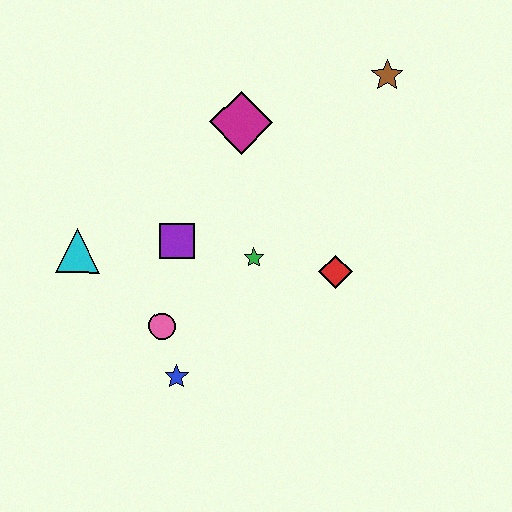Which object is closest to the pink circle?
The blue star is closest to the pink circle.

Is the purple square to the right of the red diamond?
No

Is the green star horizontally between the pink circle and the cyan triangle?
No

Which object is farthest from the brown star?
The blue star is farthest from the brown star.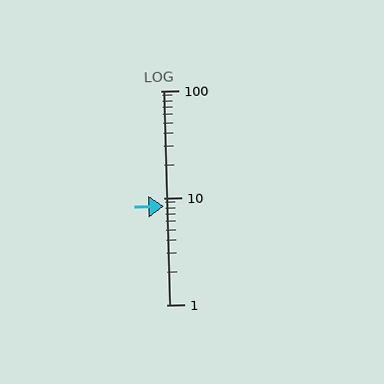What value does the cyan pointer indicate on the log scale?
The pointer indicates approximately 8.4.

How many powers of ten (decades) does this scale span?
The scale spans 2 decades, from 1 to 100.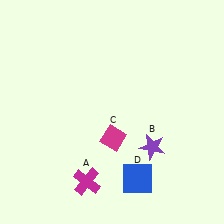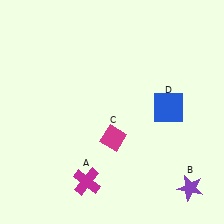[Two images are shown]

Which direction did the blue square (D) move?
The blue square (D) moved up.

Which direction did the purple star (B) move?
The purple star (B) moved down.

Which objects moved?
The objects that moved are: the purple star (B), the blue square (D).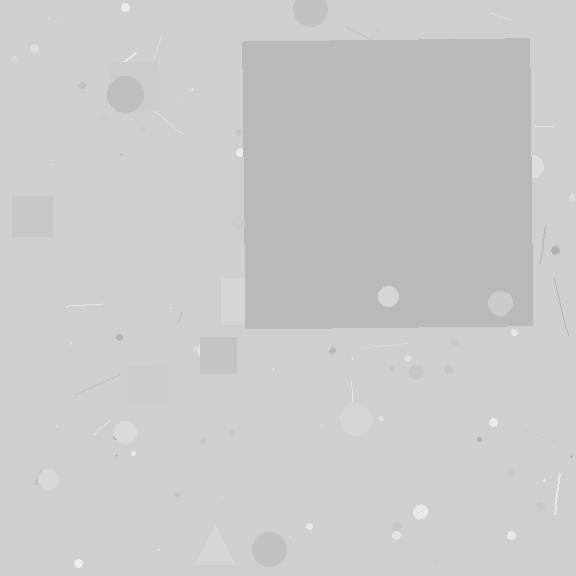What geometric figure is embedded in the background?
A square is embedded in the background.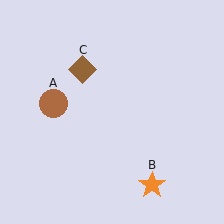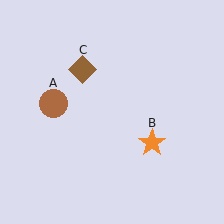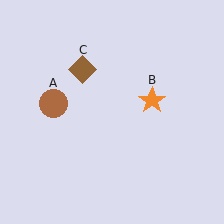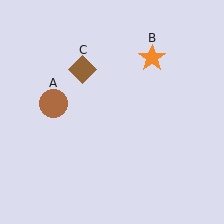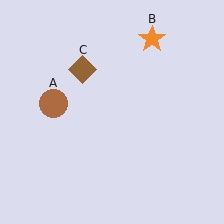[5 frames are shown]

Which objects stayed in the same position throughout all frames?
Brown circle (object A) and brown diamond (object C) remained stationary.